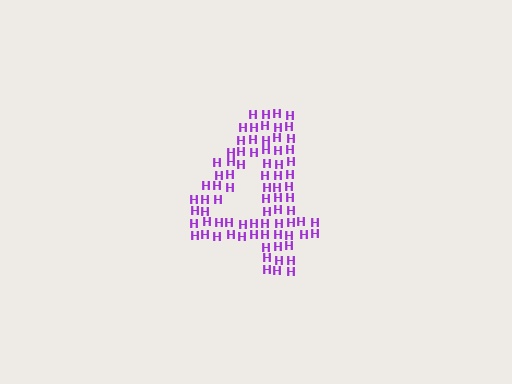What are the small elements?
The small elements are letter H's.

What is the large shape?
The large shape is the digit 4.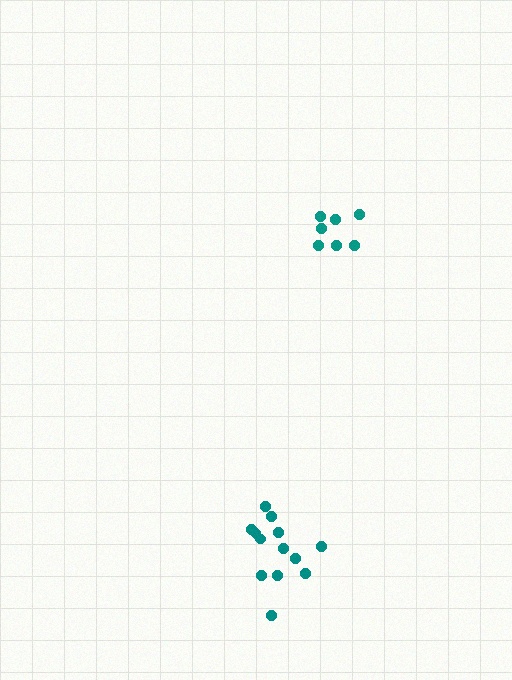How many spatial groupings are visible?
There are 2 spatial groupings.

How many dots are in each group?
Group 1: 7 dots, Group 2: 13 dots (20 total).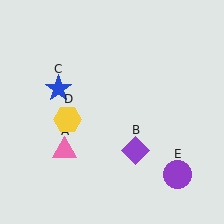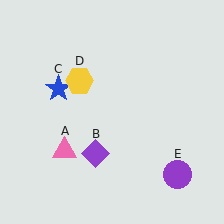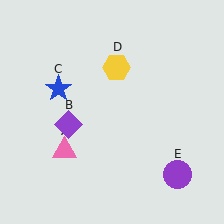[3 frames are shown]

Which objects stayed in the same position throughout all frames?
Pink triangle (object A) and blue star (object C) and purple circle (object E) remained stationary.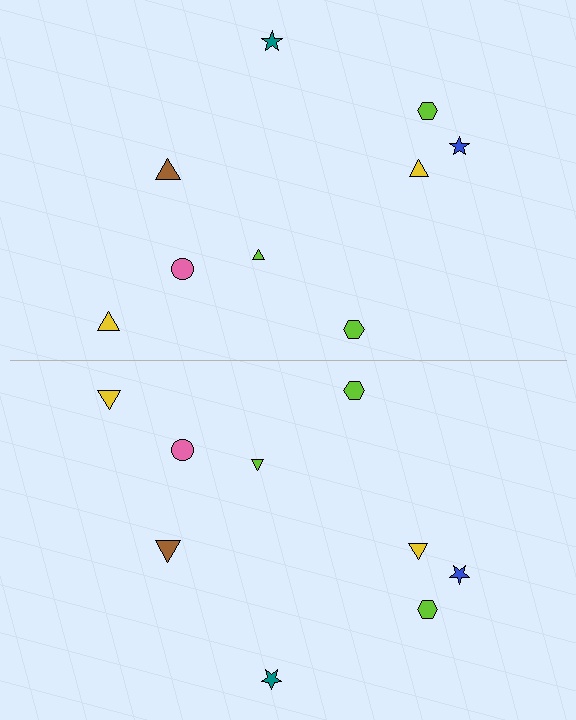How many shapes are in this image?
There are 18 shapes in this image.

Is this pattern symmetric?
Yes, this pattern has bilateral (reflection) symmetry.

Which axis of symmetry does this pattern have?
The pattern has a horizontal axis of symmetry running through the center of the image.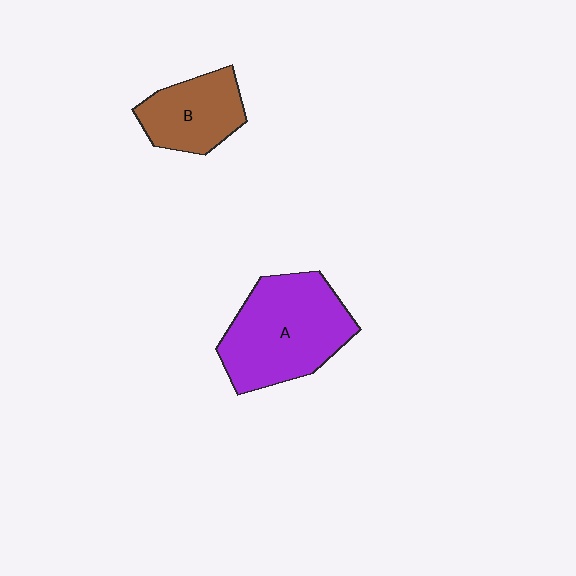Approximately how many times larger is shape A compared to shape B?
Approximately 1.7 times.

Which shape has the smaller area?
Shape B (brown).